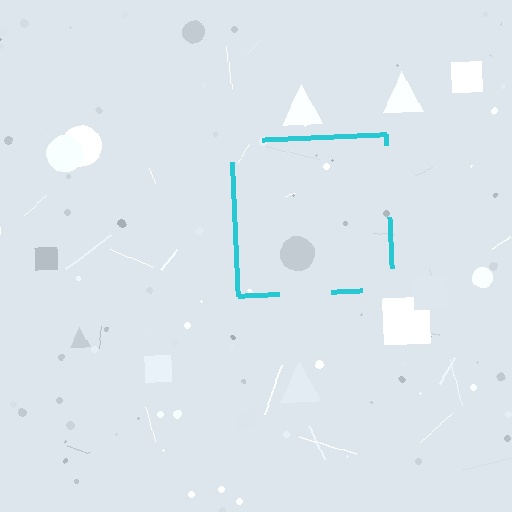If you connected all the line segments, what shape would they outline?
They would outline a square.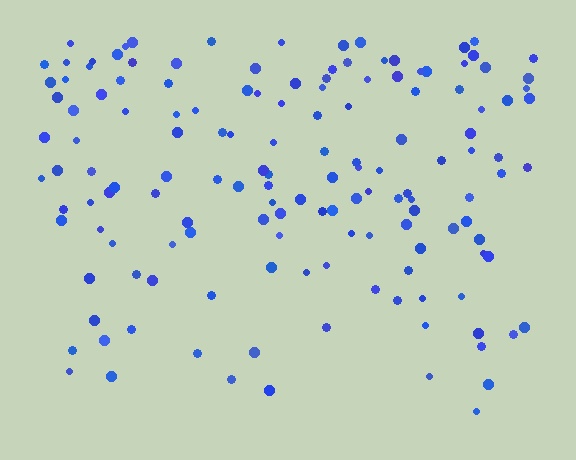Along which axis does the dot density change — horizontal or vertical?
Vertical.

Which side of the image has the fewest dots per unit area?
The bottom.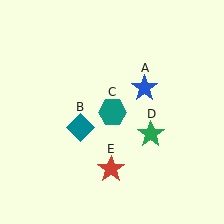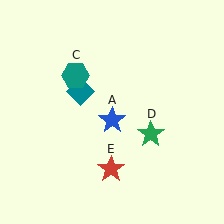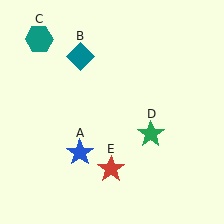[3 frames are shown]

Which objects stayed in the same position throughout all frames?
Green star (object D) and red star (object E) remained stationary.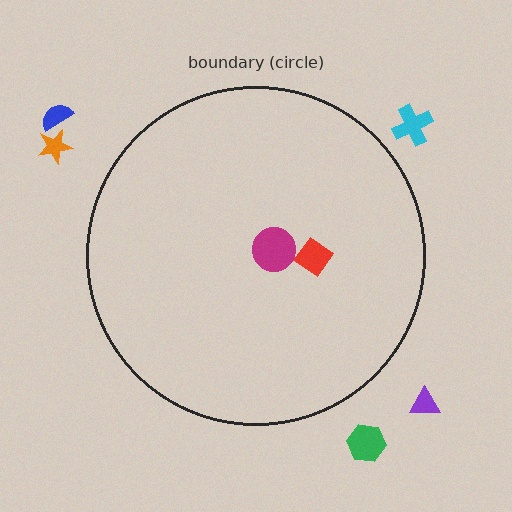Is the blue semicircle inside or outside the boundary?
Outside.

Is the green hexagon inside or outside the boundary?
Outside.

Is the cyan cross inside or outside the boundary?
Outside.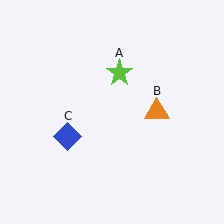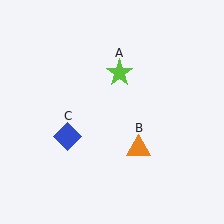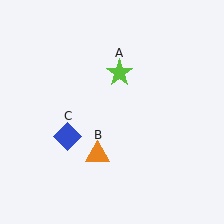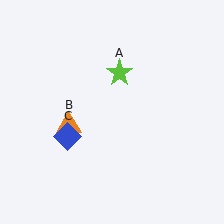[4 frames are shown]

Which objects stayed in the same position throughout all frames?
Lime star (object A) and blue diamond (object C) remained stationary.